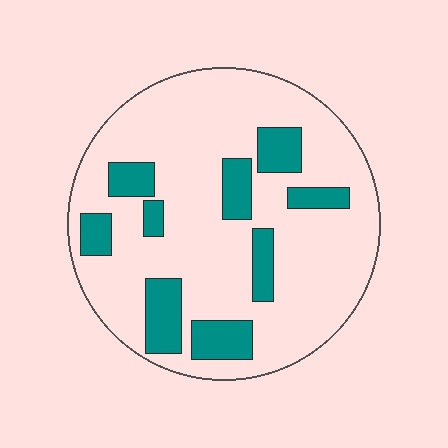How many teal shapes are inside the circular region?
9.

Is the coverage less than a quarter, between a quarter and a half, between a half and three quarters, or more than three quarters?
Less than a quarter.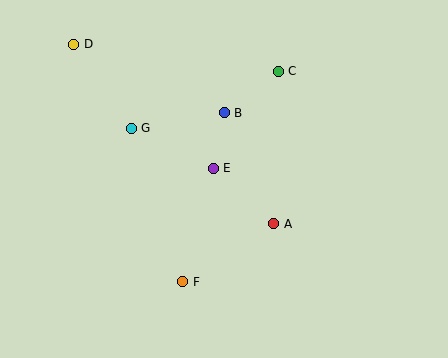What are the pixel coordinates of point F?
Point F is at (183, 282).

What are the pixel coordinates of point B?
Point B is at (224, 113).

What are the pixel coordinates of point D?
Point D is at (74, 44).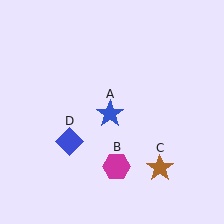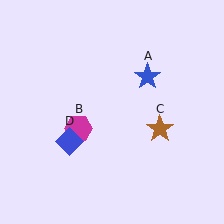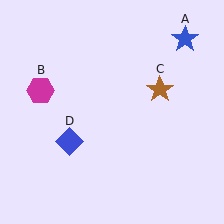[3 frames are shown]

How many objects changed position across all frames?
3 objects changed position: blue star (object A), magenta hexagon (object B), brown star (object C).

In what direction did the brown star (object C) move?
The brown star (object C) moved up.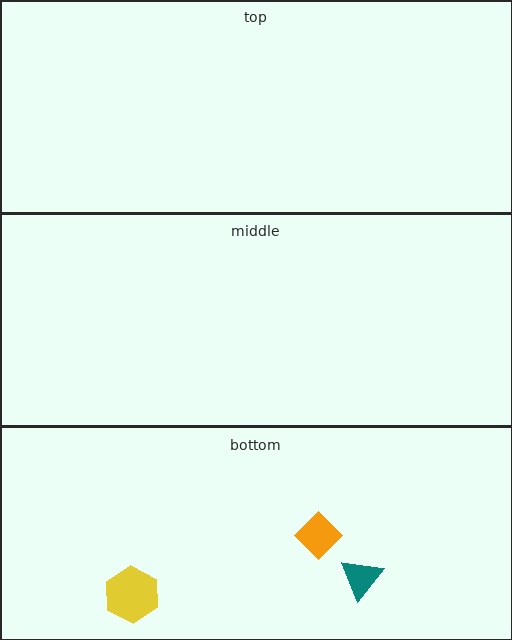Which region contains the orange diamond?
The bottom region.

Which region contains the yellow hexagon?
The bottom region.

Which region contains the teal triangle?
The bottom region.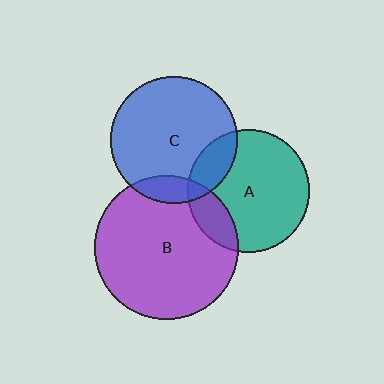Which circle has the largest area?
Circle B (purple).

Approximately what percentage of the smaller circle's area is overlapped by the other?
Approximately 15%.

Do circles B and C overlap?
Yes.